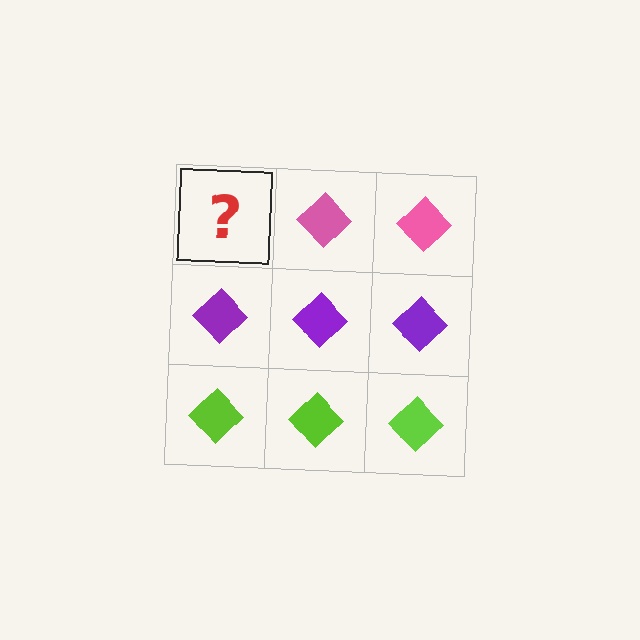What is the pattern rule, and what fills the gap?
The rule is that each row has a consistent color. The gap should be filled with a pink diamond.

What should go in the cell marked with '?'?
The missing cell should contain a pink diamond.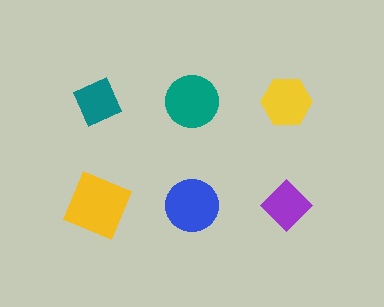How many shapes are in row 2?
3 shapes.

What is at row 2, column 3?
A purple diamond.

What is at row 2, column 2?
A blue circle.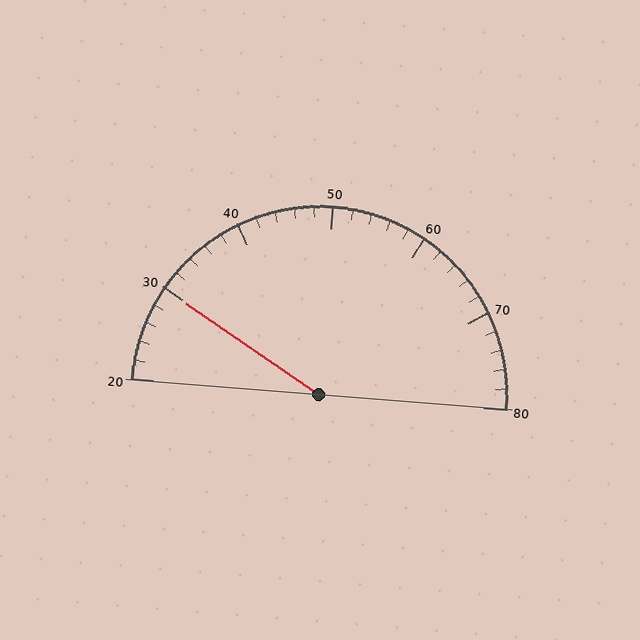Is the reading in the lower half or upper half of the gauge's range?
The reading is in the lower half of the range (20 to 80).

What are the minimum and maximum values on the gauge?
The gauge ranges from 20 to 80.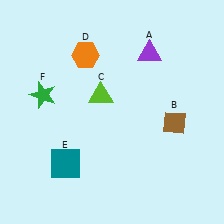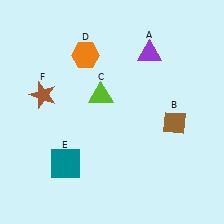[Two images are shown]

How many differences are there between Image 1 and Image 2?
There is 1 difference between the two images.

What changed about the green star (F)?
In Image 1, F is green. In Image 2, it changed to brown.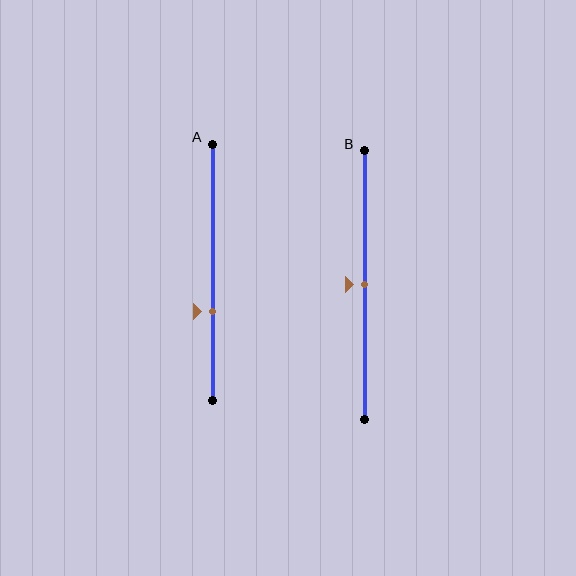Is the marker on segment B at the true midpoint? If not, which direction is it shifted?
Yes, the marker on segment B is at the true midpoint.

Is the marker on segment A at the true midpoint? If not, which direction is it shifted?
No, the marker on segment A is shifted downward by about 15% of the segment length.